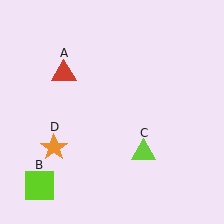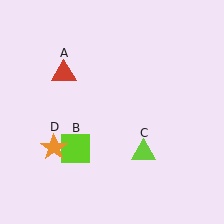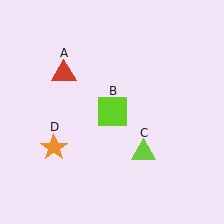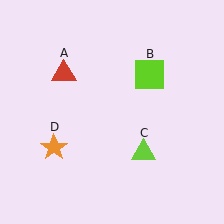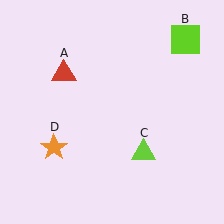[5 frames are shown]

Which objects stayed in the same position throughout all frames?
Red triangle (object A) and lime triangle (object C) and orange star (object D) remained stationary.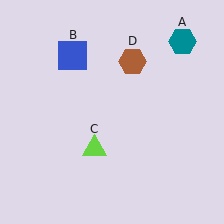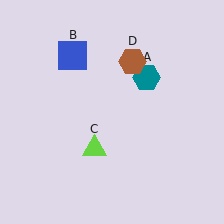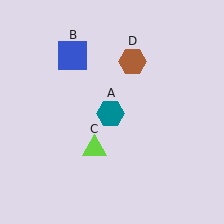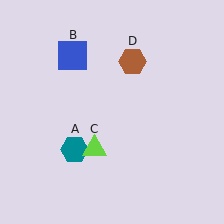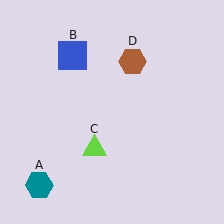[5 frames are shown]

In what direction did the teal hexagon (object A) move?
The teal hexagon (object A) moved down and to the left.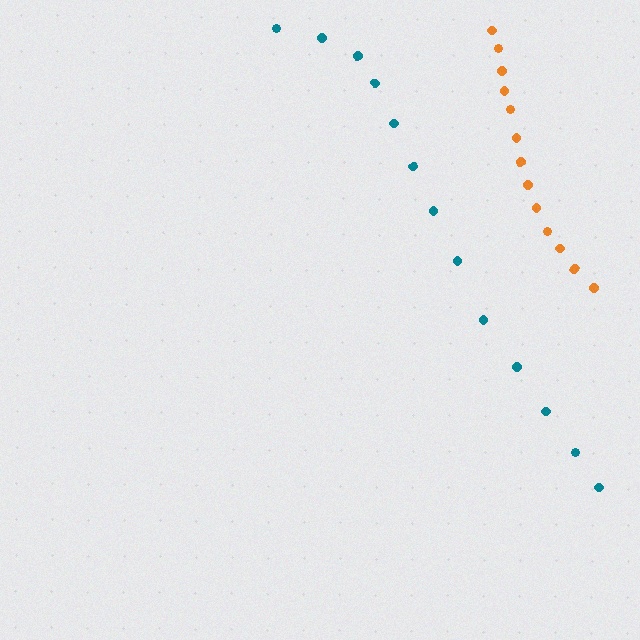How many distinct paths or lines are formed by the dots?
There are 2 distinct paths.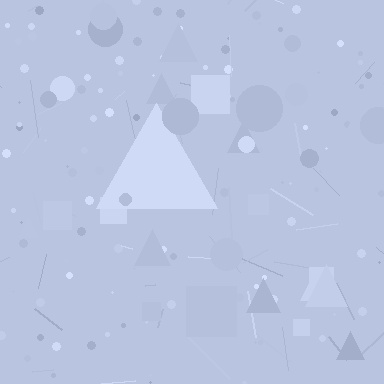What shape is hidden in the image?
A triangle is hidden in the image.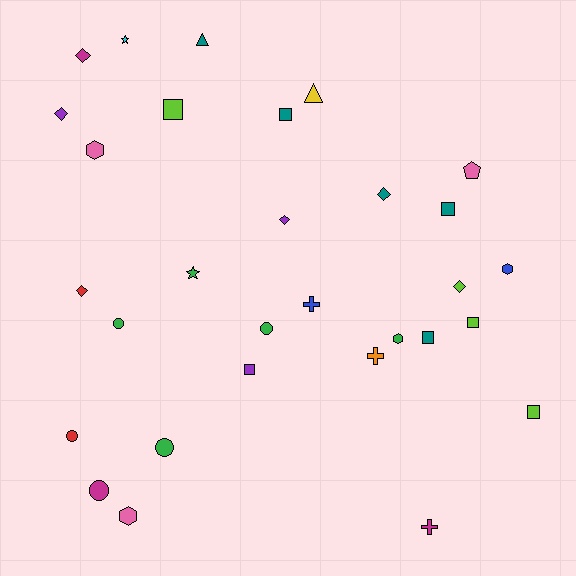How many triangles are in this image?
There are 2 triangles.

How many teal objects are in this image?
There are 5 teal objects.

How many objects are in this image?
There are 30 objects.